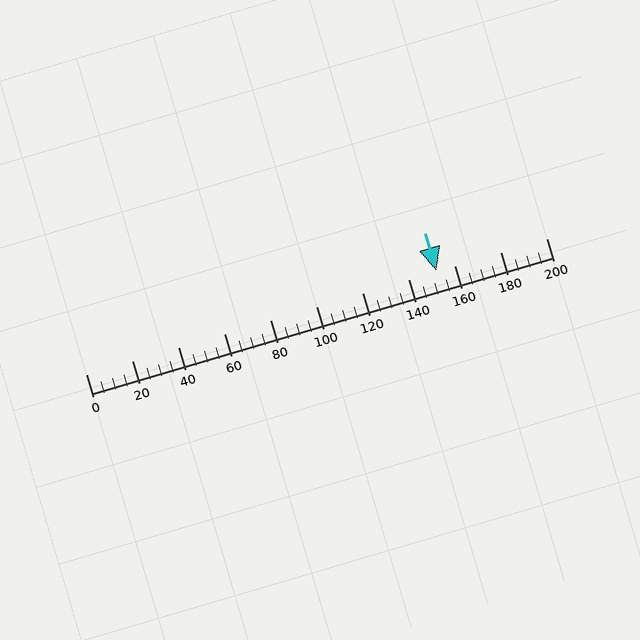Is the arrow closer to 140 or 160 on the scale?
The arrow is closer to 160.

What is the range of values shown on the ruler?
The ruler shows values from 0 to 200.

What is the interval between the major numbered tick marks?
The major tick marks are spaced 20 units apart.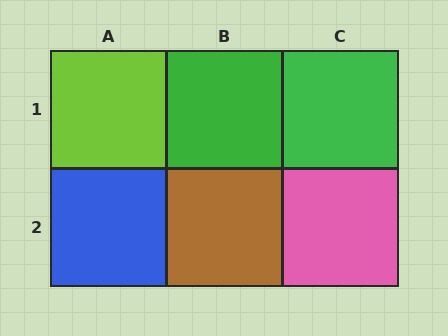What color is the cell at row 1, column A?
Lime.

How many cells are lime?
1 cell is lime.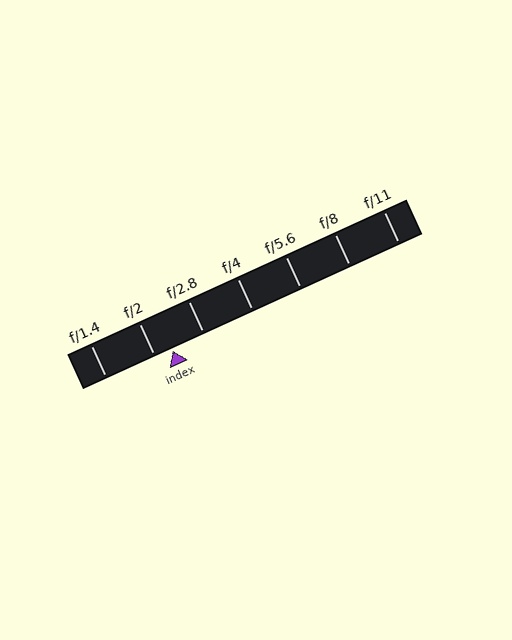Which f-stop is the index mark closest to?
The index mark is closest to f/2.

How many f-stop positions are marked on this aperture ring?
There are 7 f-stop positions marked.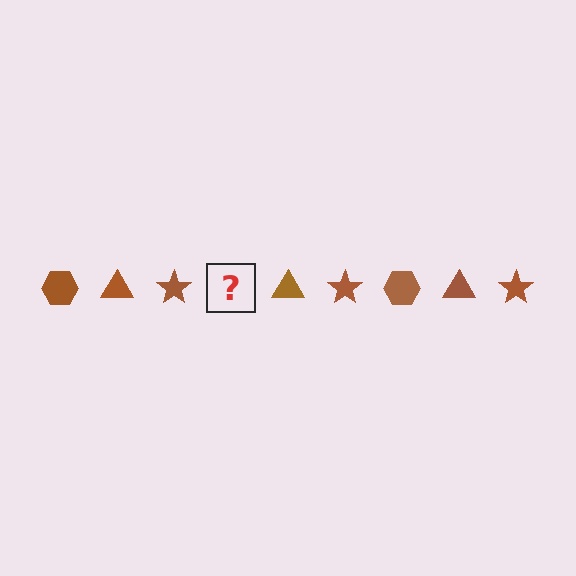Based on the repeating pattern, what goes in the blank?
The blank should be a brown hexagon.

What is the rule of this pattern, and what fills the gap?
The rule is that the pattern cycles through hexagon, triangle, star shapes in brown. The gap should be filled with a brown hexagon.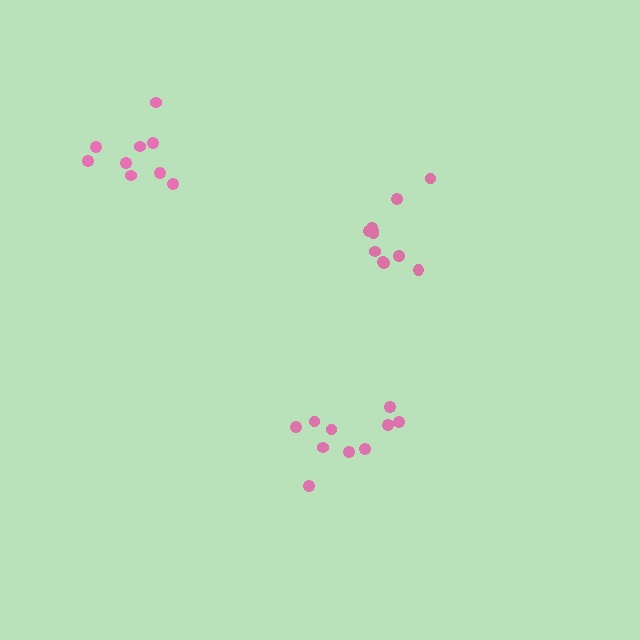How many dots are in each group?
Group 1: 10 dots, Group 2: 11 dots, Group 3: 9 dots (30 total).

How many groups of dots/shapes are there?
There are 3 groups.